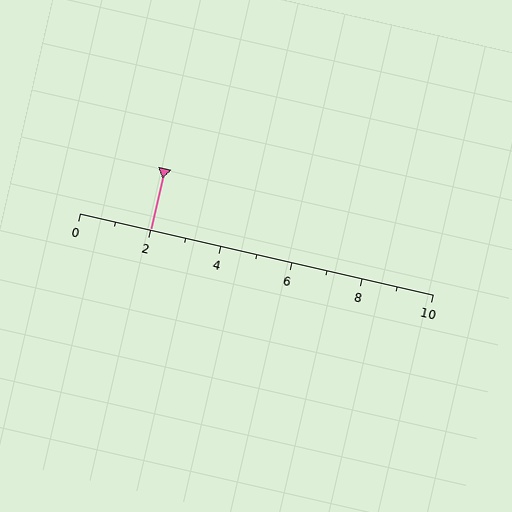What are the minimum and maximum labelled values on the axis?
The axis runs from 0 to 10.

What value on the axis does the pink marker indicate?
The marker indicates approximately 2.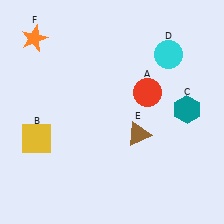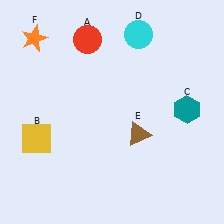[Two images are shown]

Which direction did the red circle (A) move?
The red circle (A) moved left.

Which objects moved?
The objects that moved are: the red circle (A), the cyan circle (D).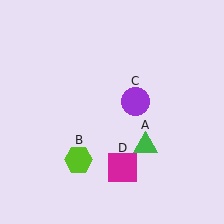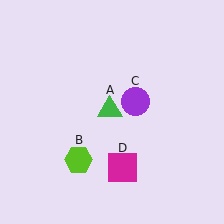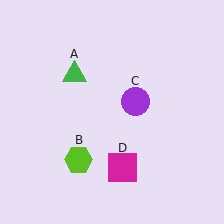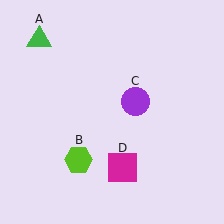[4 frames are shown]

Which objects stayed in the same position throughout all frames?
Lime hexagon (object B) and purple circle (object C) and magenta square (object D) remained stationary.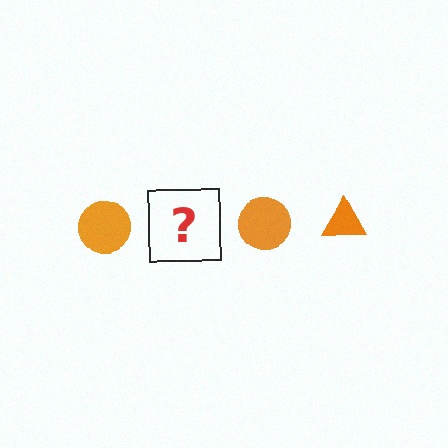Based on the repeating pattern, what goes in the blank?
The blank should be an orange triangle.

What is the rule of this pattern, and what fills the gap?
The rule is that the pattern cycles through circle, triangle shapes in orange. The gap should be filled with an orange triangle.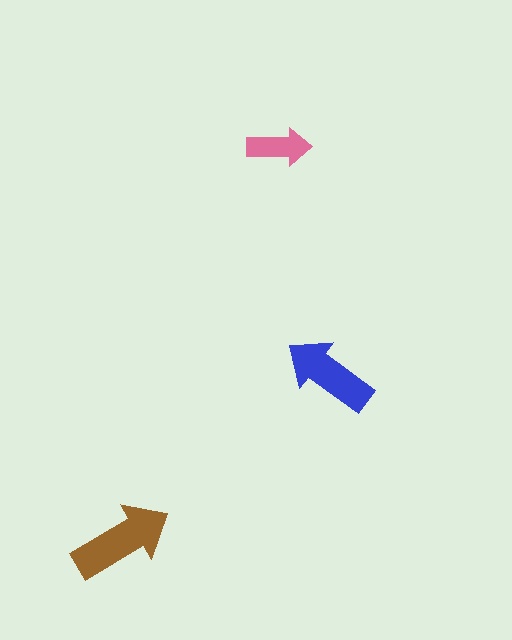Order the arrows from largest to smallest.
the brown one, the blue one, the pink one.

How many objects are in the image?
There are 3 objects in the image.